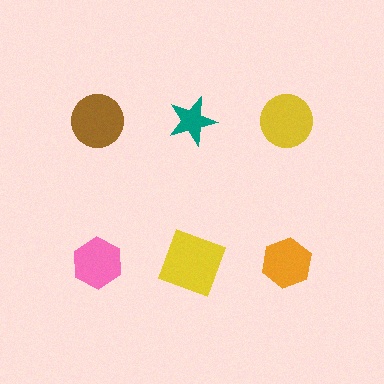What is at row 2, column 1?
A pink hexagon.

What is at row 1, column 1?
A brown circle.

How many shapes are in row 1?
3 shapes.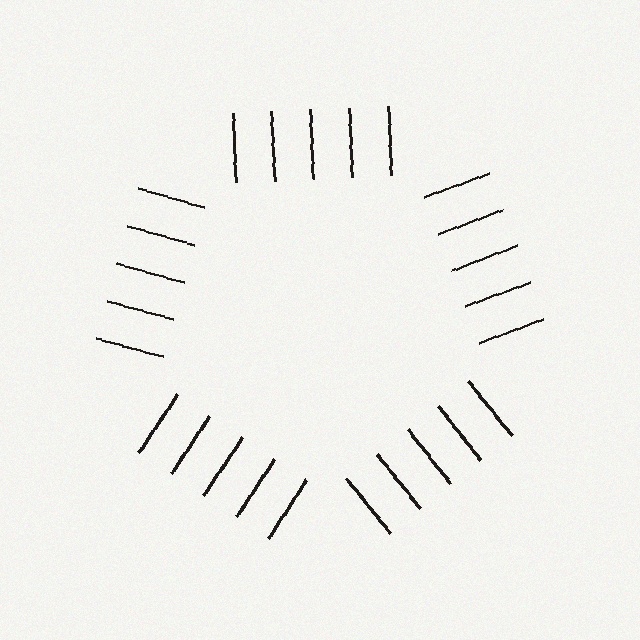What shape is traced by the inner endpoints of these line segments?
An illusory pentagon — the line segments terminate on its edges but no continuous stroke is drawn.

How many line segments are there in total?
25 — 5 along each of the 5 edges.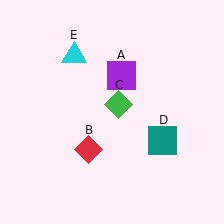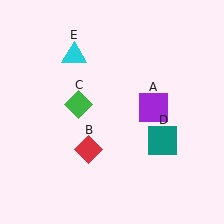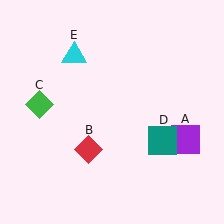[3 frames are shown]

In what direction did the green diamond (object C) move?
The green diamond (object C) moved left.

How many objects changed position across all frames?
2 objects changed position: purple square (object A), green diamond (object C).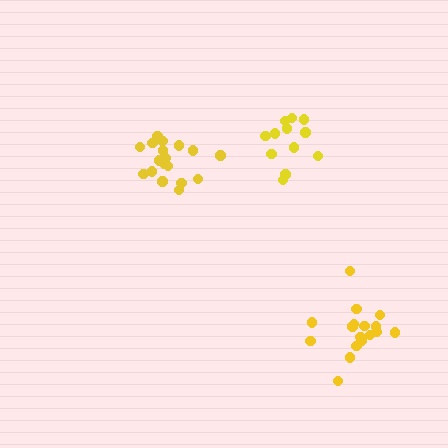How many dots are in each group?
Group 1: 18 dots, Group 2: 12 dots, Group 3: 17 dots (47 total).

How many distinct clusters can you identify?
There are 3 distinct clusters.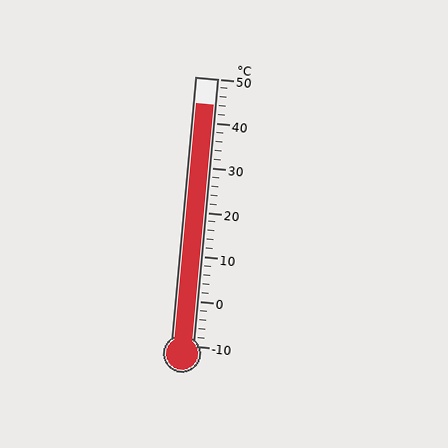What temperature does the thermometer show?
The thermometer shows approximately 44°C.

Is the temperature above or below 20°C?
The temperature is above 20°C.